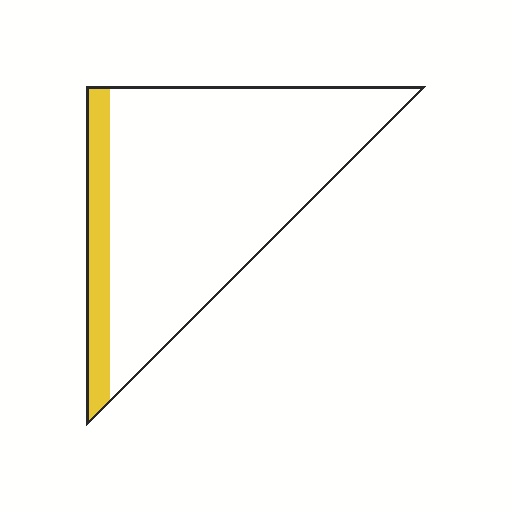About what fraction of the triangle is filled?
About one eighth (1/8).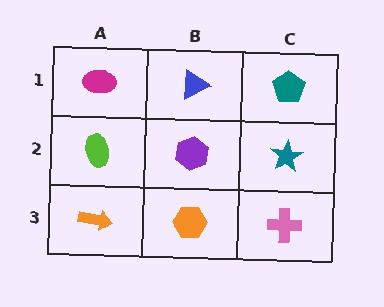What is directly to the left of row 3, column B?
An orange arrow.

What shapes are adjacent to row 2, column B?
A blue triangle (row 1, column B), an orange hexagon (row 3, column B), a lime ellipse (row 2, column A), a teal star (row 2, column C).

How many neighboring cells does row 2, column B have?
4.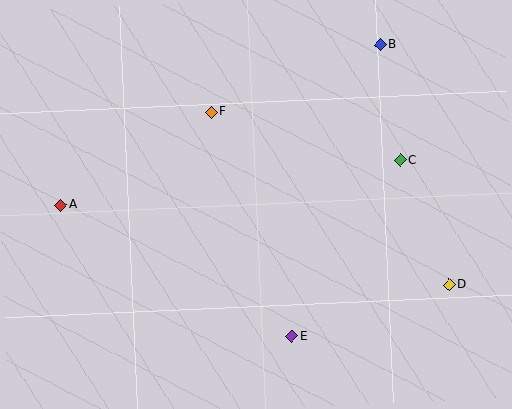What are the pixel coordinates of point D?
Point D is at (449, 285).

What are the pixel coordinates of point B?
Point B is at (380, 44).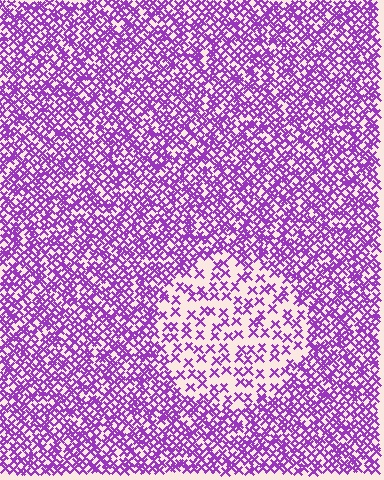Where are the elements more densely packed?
The elements are more densely packed outside the circle boundary.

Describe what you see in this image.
The image contains small purple elements arranged at two different densities. A circle-shaped region is visible where the elements are less densely packed than the surrounding area.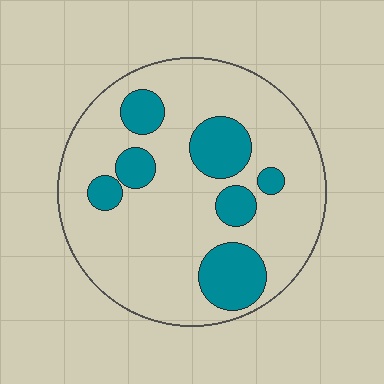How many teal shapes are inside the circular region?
7.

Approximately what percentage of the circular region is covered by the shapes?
Approximately 20%.